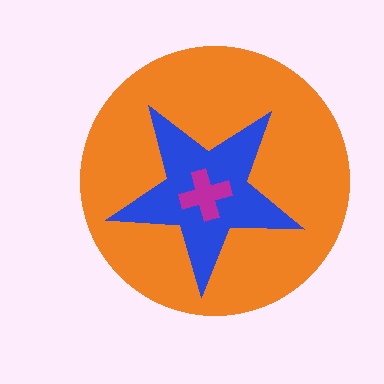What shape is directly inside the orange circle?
The blue star.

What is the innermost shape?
The magenta cross.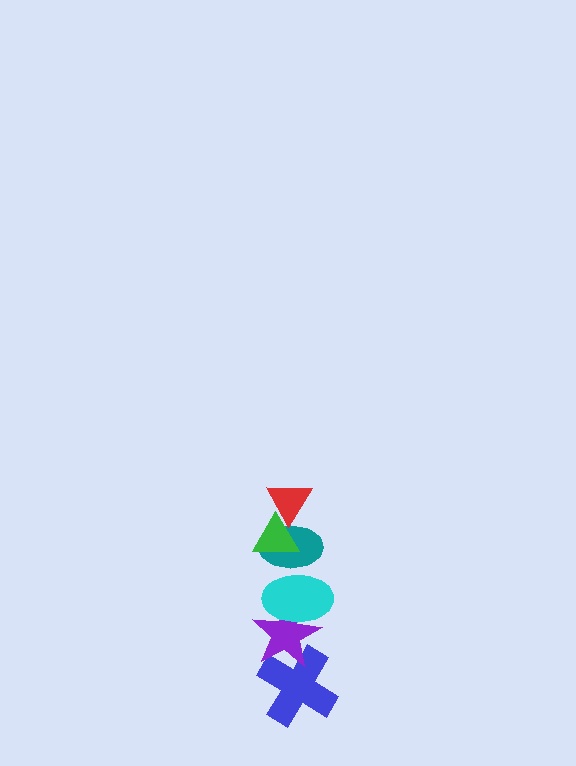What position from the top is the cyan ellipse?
The cyan ellipse is 4th from the top.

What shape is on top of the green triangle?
The red triangle is on top of the green triangle.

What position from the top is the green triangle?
The green triangle is 2nd from the top.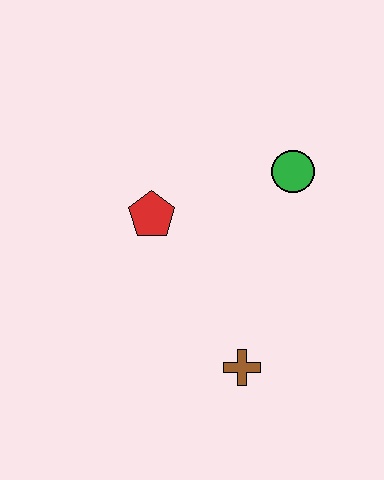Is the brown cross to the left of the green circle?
Yes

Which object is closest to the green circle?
The red pentagon is closest to the green circle.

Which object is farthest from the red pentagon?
The brown cross is farthest from the red pentagon.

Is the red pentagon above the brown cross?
Yes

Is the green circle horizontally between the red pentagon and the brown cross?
No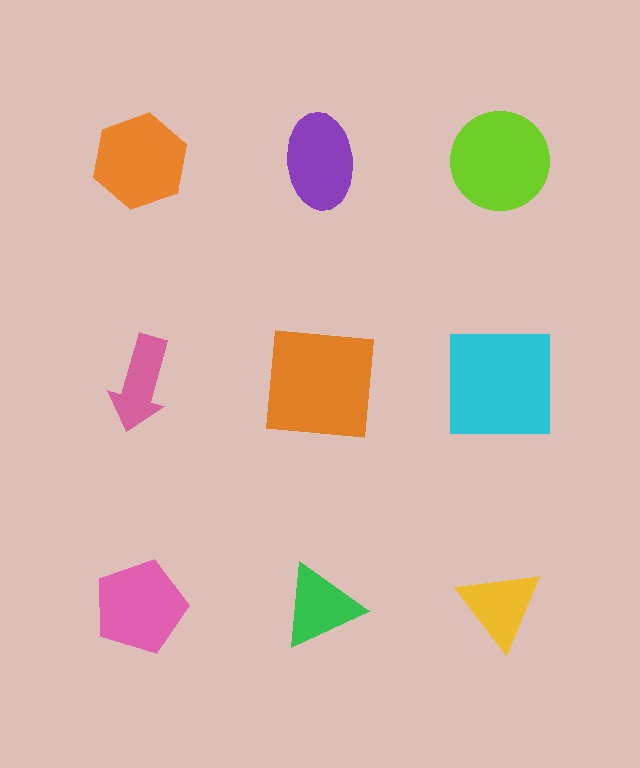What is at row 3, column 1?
A pink pentagon.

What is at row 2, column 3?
A cyan square.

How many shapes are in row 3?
3 shapes.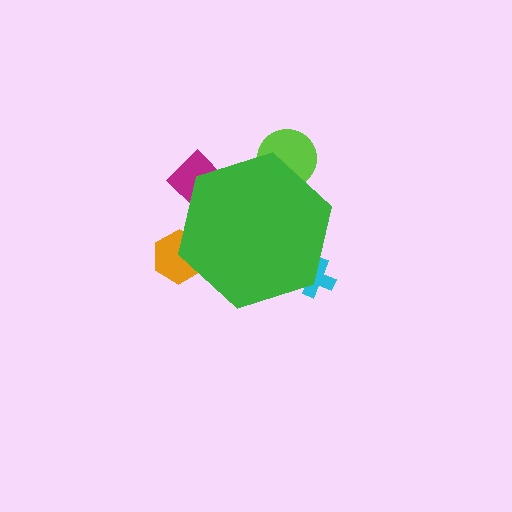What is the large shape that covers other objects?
A green hexagon.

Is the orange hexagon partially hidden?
Yes, the orange hexagon is partially hidden behind the green hexagon.